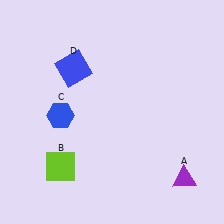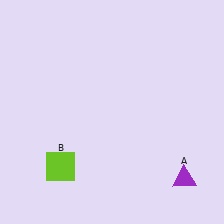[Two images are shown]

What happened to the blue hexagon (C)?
The blue hexagon (C) was removed in Image 2. It was in the bottom-left area of Image 1.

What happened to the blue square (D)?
The blue square (D) was removed in Image 2. It was in the top-left area of Image 1.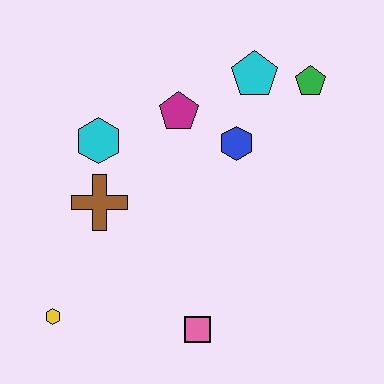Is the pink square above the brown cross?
No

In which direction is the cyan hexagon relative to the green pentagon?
The cyan hexagon is to the left of the green pentagon.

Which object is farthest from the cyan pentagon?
The yellow hexagon is farthest from the cyan pentagon.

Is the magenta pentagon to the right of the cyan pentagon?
No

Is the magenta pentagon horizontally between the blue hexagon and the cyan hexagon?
Yes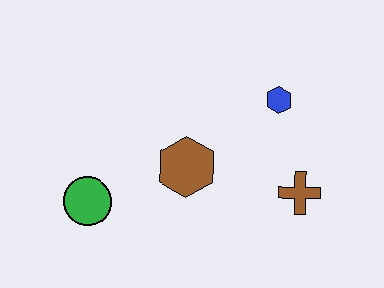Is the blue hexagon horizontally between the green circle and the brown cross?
Yes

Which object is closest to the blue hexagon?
The brown cross is closest to the blue hexagon.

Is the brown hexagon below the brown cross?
No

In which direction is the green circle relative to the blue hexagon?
The green circle is to the left of the blue hexagon.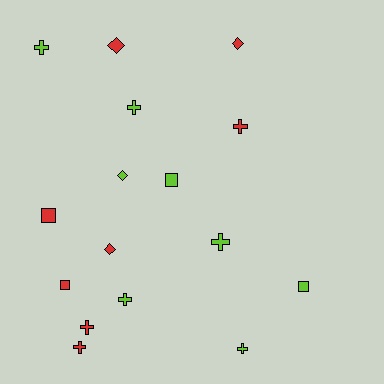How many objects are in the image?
There are 16 objects.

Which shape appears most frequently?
Cross, with 8 objects.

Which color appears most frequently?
Lime, with 8 objects.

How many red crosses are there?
There are 3 red crosses.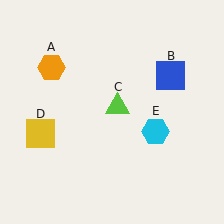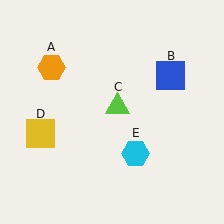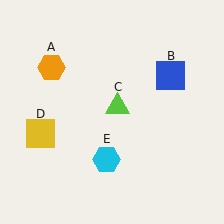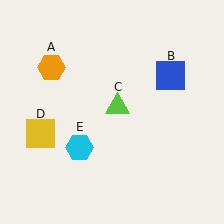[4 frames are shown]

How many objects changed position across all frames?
1 object changed position: cyan hexagon (object E).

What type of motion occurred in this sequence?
The cyan hexagon (object E) rotated clockwise around the center of the scene.